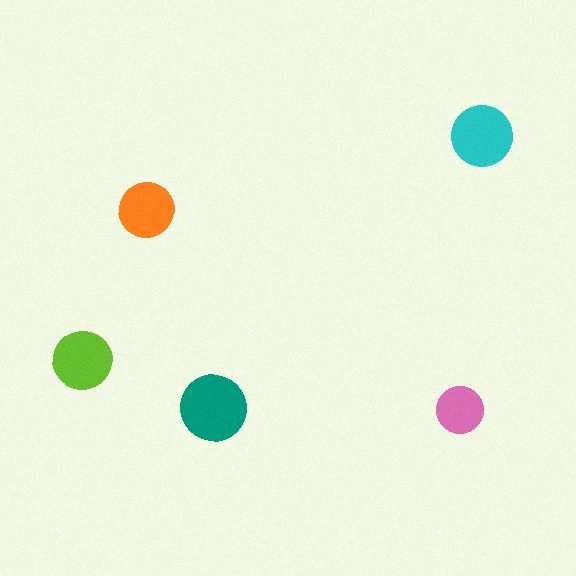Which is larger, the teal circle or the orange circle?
The teal one.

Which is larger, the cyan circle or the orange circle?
The cyan one.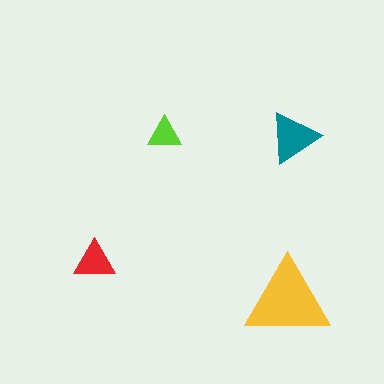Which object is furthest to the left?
The red triangle is leftmost.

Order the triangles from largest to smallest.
the yellow one, the teal one, the red one, the lime one.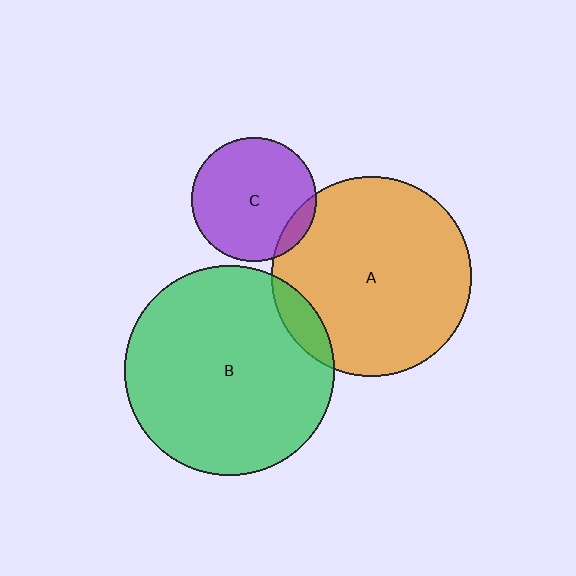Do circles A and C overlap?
Yes.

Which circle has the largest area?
Circle B (green).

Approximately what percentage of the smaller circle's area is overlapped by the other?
Approximately 10%.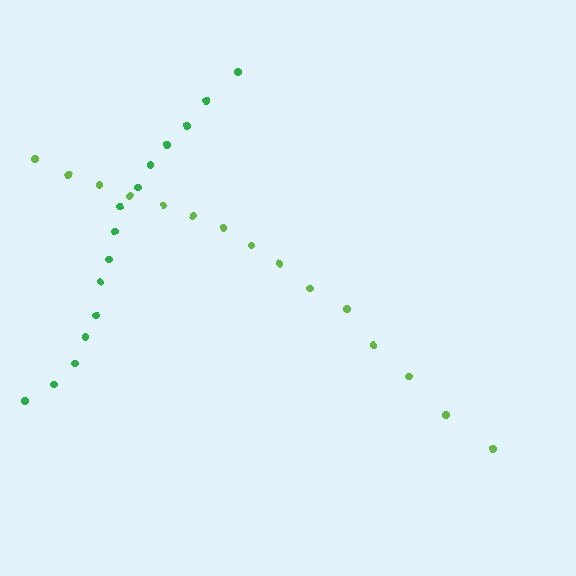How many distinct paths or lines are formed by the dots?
There are 2 distinct paths.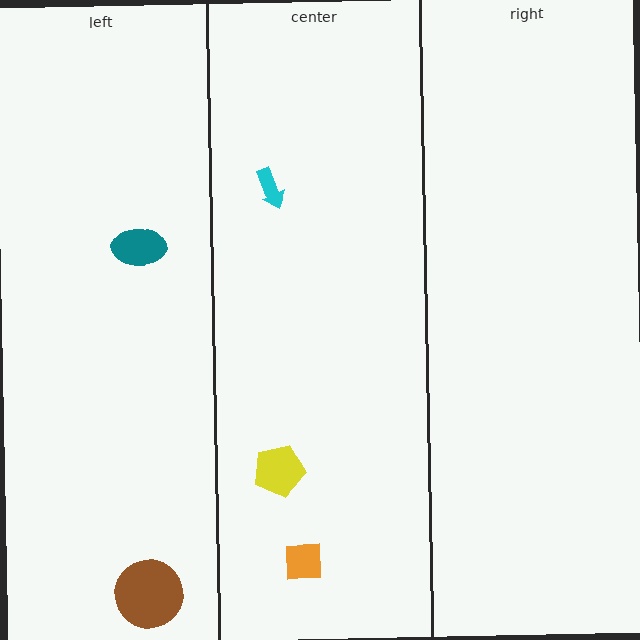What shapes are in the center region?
The orange square, the yellow pentagon, the cyan arrow.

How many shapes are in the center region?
3.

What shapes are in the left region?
The teal ellipse, the brown circle.